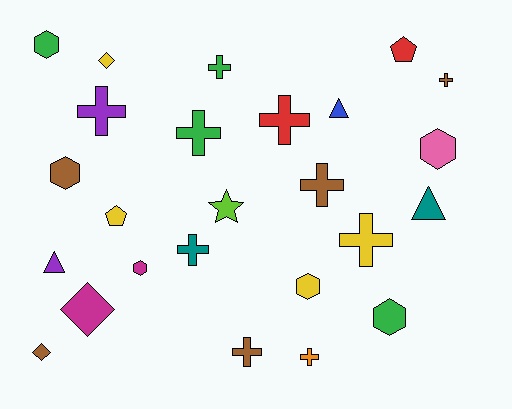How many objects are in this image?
There are 25 objects.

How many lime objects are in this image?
There is 1 lime object.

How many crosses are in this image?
There are 10 crosses.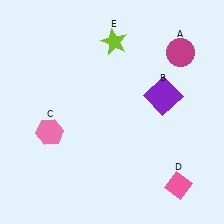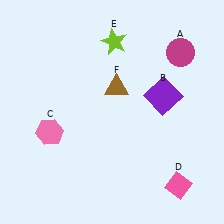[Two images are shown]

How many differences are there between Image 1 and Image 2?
There is 1 difference between the two images.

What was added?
A brown triangle (F) was added in Image 2.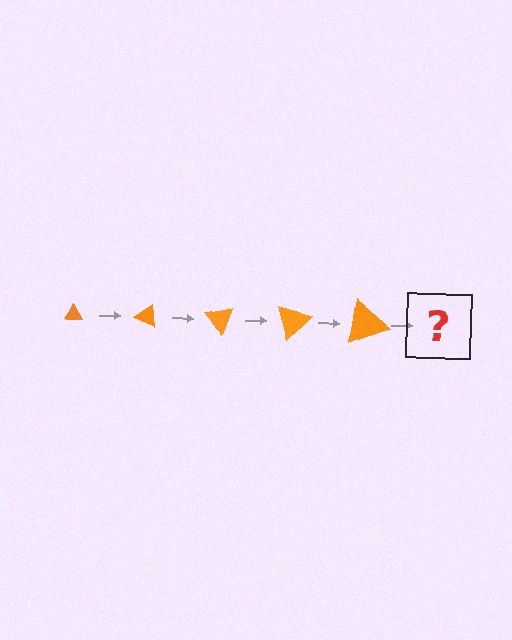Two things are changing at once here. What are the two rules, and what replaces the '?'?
The two rules are that the triangle grows larger each step and it rotates 25 degrees each step. The '?' should be a triangle, larger than the previous one and rotated 125 degrees from the start.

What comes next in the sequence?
The next element should be a triangle, larger than the previous one and rotated 125 degrees from the start.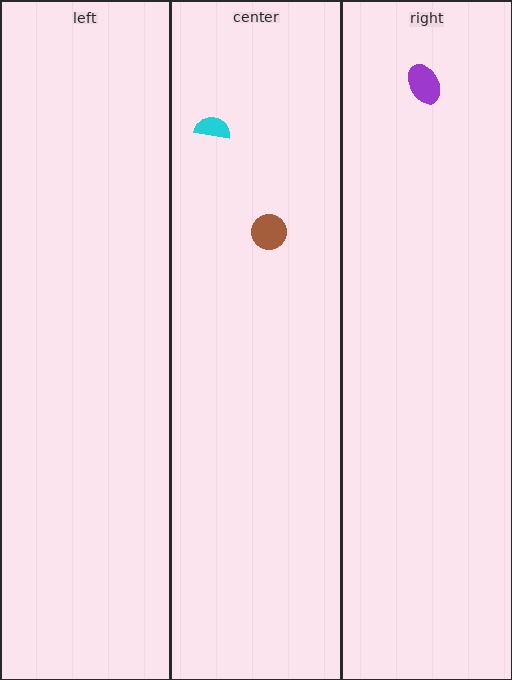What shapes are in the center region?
The brown circle, the cyan semicircle.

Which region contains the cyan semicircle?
The center region.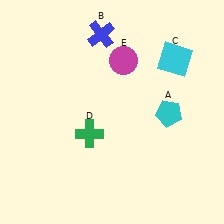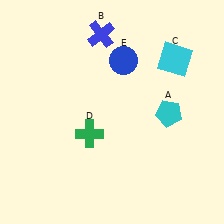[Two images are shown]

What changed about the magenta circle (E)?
In Image 1, E is magenta. In Image 2, it changed to blue.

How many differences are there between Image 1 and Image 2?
There is 1 difference between the two images.